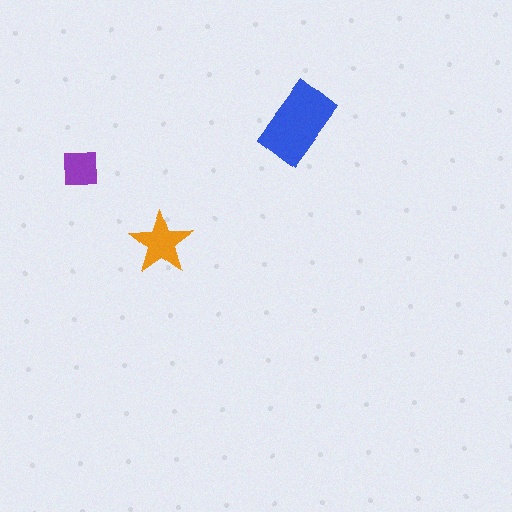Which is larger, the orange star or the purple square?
The orange star.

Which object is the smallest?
The purple square.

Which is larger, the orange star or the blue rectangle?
The blue rectangle.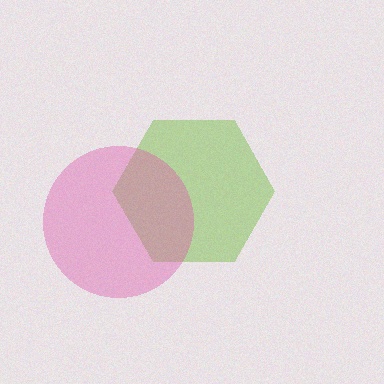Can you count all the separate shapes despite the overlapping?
Yes, there are 2 separate shapes.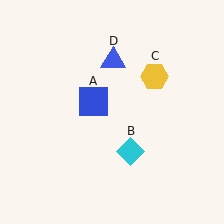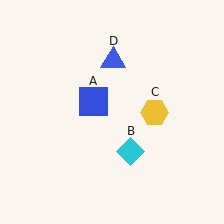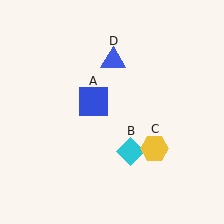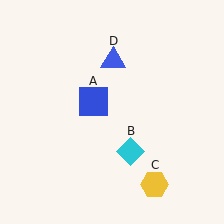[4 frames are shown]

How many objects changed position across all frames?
1 object changed position: yellow hexagon (object C).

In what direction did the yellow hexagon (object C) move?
The yellow hexagon (object C) moved down.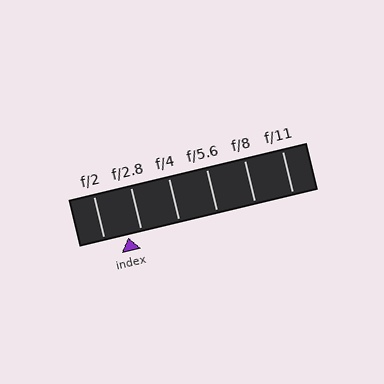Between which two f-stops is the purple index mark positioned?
The index mark is between f/2 and f/2.8.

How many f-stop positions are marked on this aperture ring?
There are 6 f-stop positions marked.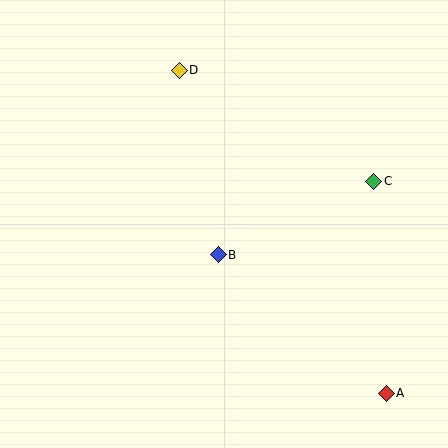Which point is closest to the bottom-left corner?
Point B is closest to the bottom-left corner.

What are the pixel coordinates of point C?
Point C is at (374, 181).